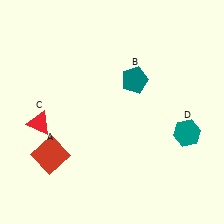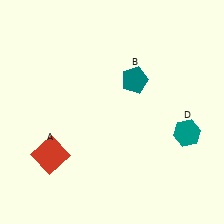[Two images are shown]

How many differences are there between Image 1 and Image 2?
There is 1 difference between the two images.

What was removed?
The red triangle (C) was removed in Image 2.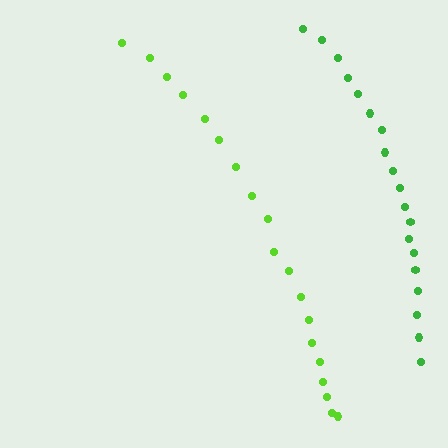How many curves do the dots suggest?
There are 2 distinct paths.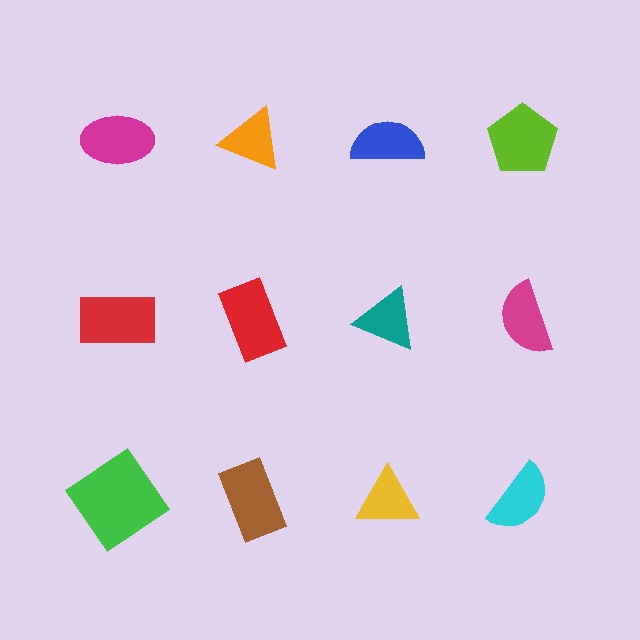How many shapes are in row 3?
4 shapes.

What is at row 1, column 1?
A magenta ellipse.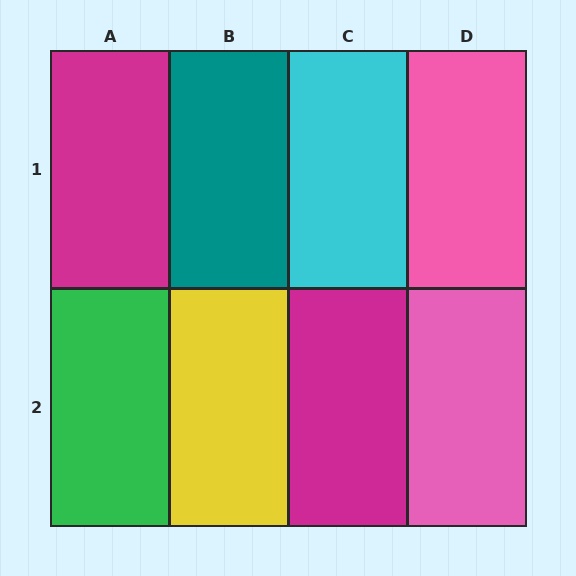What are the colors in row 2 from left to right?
Green, yellow, magenta, pink.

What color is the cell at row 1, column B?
Teal.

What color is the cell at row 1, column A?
Magenta.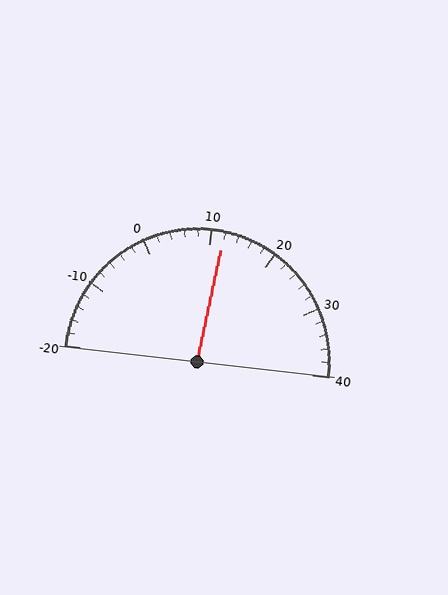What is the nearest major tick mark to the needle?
The nearest major tick mark is 10.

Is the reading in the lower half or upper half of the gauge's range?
The reading is in the upper half of the range (-20 to 40).